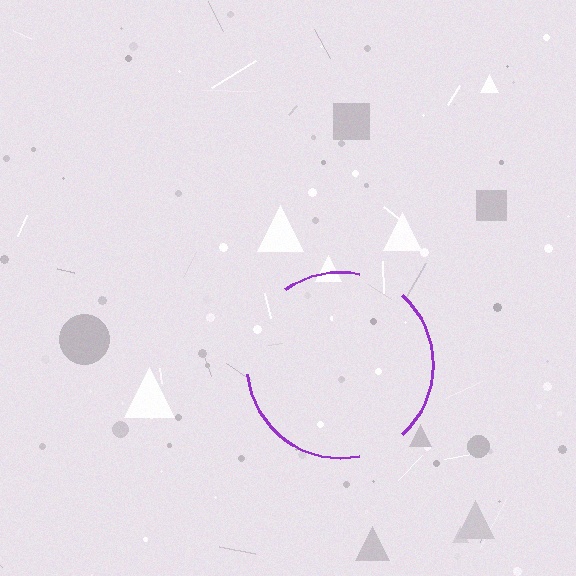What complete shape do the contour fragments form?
The contour fragments form a circle.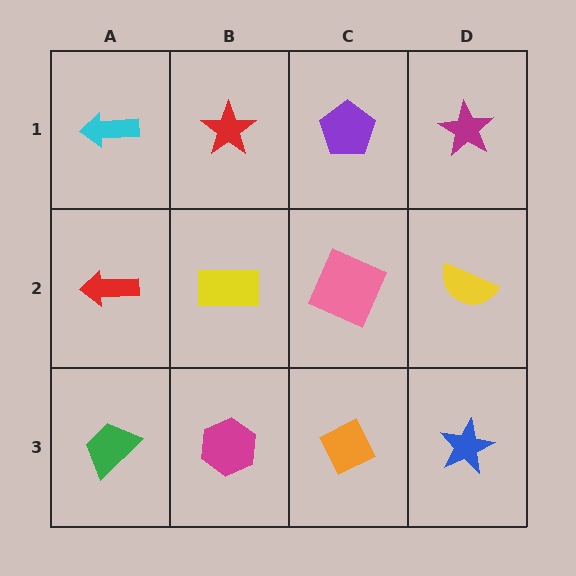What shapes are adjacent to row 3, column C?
A pink square (row 2, column C), a magenta hexagon (row 3, column B), a blue star (row 3, column D).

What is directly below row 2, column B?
A magenta hexagon.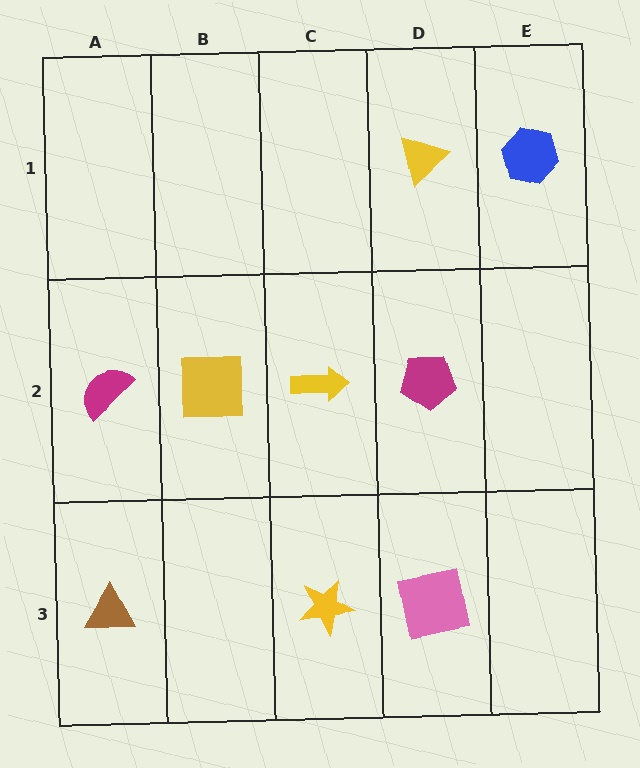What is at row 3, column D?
A pink square.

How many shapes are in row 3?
3 shapes.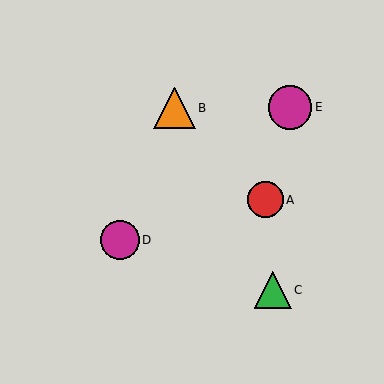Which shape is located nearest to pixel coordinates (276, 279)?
The green triangle (labeled C) at (273, 290) is nearest to that location.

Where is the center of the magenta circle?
The center of the magenta circle is at (290, 107).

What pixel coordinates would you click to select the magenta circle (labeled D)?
Click at (120, 240) to select the magenta circle D.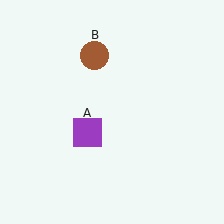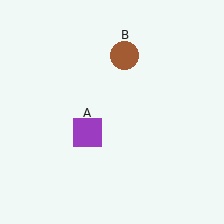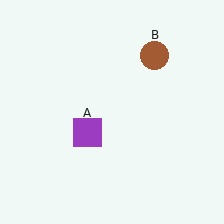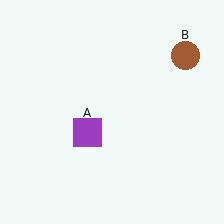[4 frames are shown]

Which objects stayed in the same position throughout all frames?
Purple square (object A) remained stationary.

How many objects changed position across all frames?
1 object changed position: brown circle (object B).